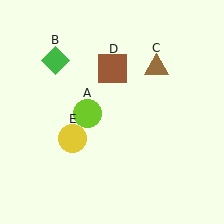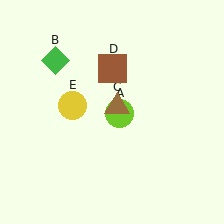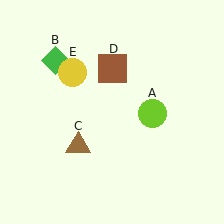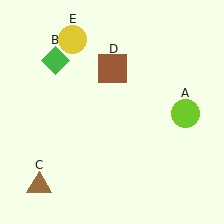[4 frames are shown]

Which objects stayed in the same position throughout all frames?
Green diamond (object B) and brown square (object D) remained stationary.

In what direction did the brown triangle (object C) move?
The brown triangle (object C) moved down and to the left.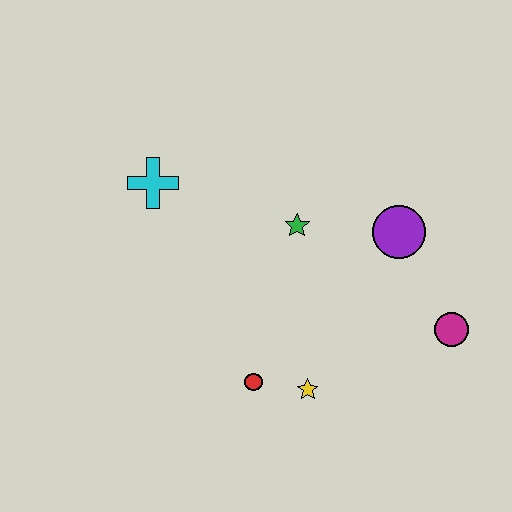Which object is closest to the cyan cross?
The green star is closest to the cyan cross.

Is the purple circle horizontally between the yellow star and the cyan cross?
No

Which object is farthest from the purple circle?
The cyan cross is farthest from the purple circle.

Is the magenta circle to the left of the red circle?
No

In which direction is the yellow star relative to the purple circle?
The yellow star is below the purple circle.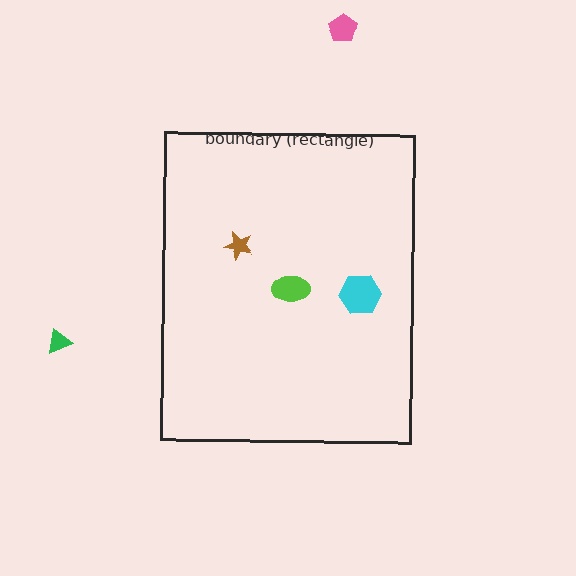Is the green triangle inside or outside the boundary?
Outside.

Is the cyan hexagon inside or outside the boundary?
Inside.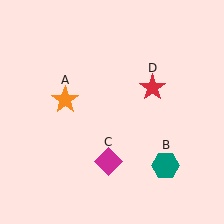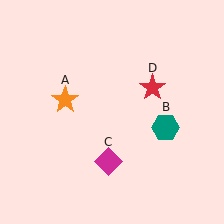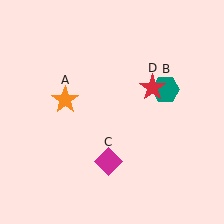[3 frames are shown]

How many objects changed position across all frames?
1 object changed position: teal hexagon (object B).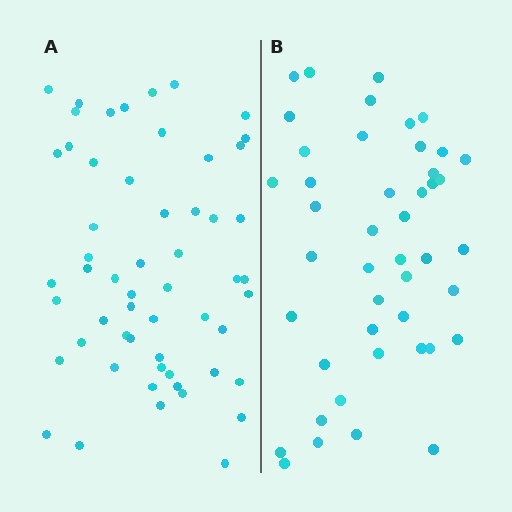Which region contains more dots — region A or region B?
Region A (the left region) has more dots.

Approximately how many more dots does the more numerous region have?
Region A has roughly 12 or so more dots than region B.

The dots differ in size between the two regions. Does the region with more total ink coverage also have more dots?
No. Region B has more total ink coverage because its dots are larger, but region A actually contains more individual dots. Total area can be misleading — the number of items is what matters here.